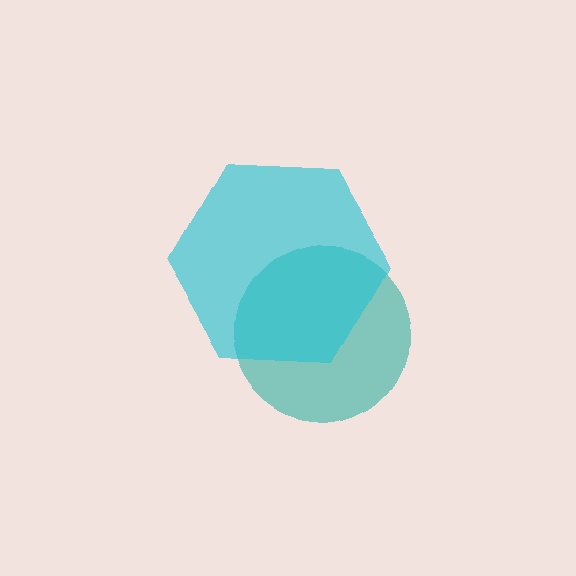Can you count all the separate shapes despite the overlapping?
Yes, there are 2 separate shapes.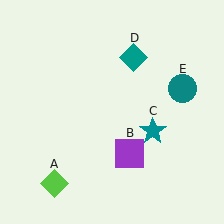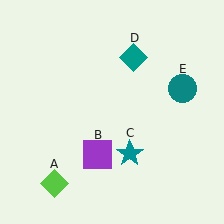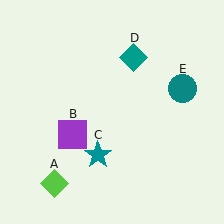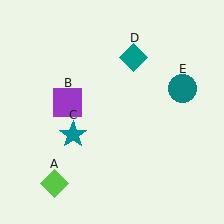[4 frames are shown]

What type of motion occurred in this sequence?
The purple square (object B), teal star (object C) rotated clockwise around the center of the scene.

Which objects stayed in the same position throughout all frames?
Lime diamond (object A) and teal diamond (object D) and teal circle (object E) remained stationary.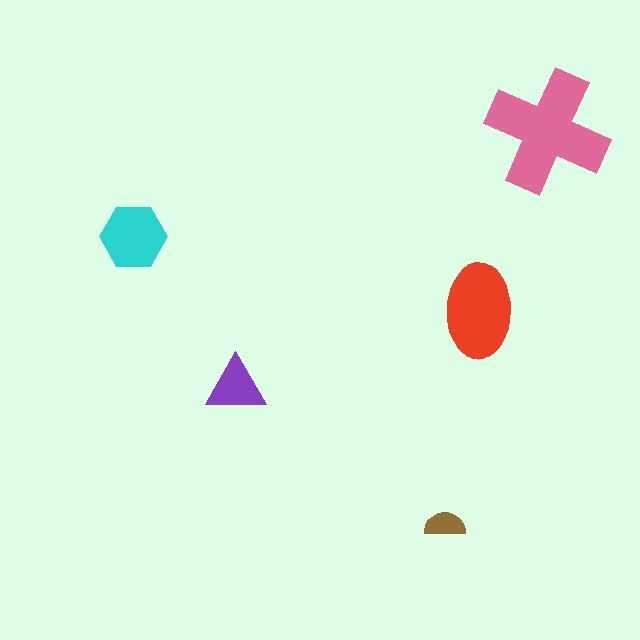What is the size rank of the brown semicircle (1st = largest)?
5th.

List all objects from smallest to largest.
The brown semicircle, the purple triangle, the cyan hexagon, the red ellipse, the pink cross.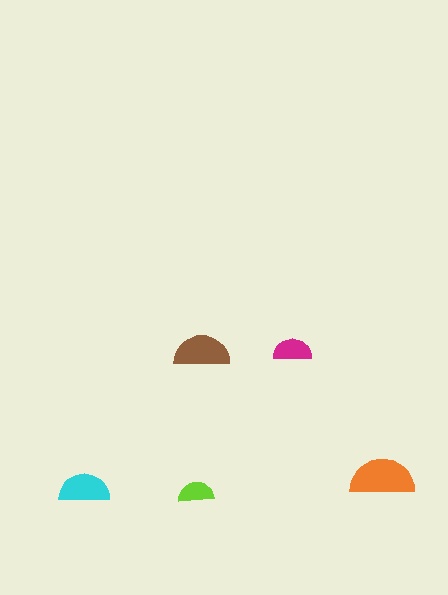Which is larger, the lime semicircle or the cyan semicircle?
The cyan one.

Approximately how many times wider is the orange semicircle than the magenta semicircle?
About 1.5 times wider.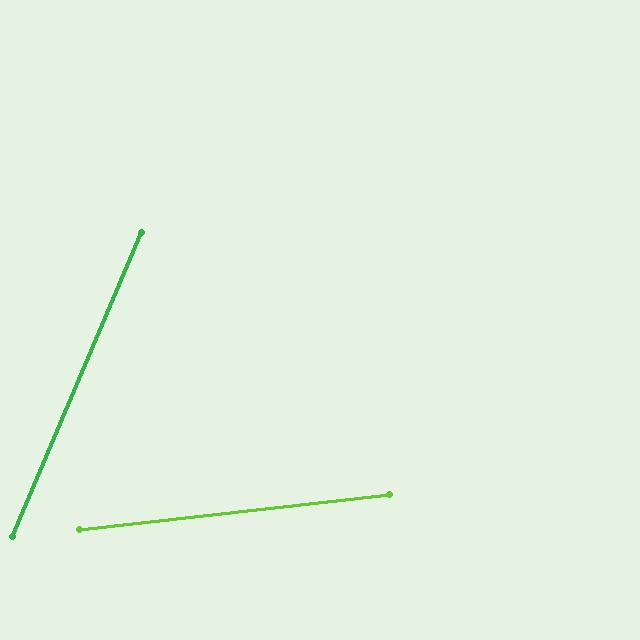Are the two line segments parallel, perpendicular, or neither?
Neither parallel nor perpendicular — they differ by about 61°.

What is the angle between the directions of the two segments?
Approximately 61 degrees.